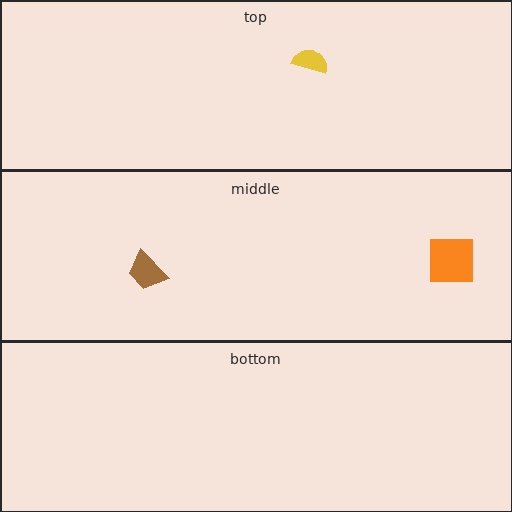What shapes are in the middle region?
The brown trapezoid, the orange square.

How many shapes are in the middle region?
2.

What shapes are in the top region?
The yellow semicircle.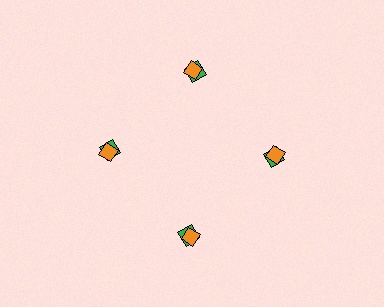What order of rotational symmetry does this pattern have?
This pattern has 4-fold rotational symmetry.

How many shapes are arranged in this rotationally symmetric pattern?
There are 8 shapes, arranged in 4 groups of 2.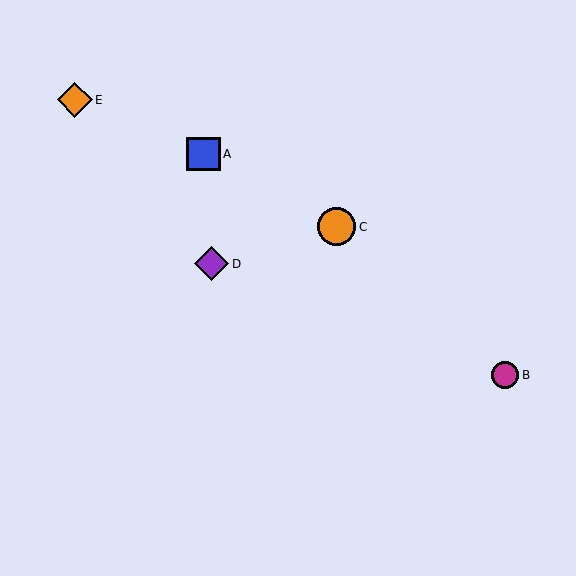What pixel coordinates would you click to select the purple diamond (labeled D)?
Click at (212, 264) to select the purple diamond D.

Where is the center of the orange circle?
The center of the orange circle is at (337, 227).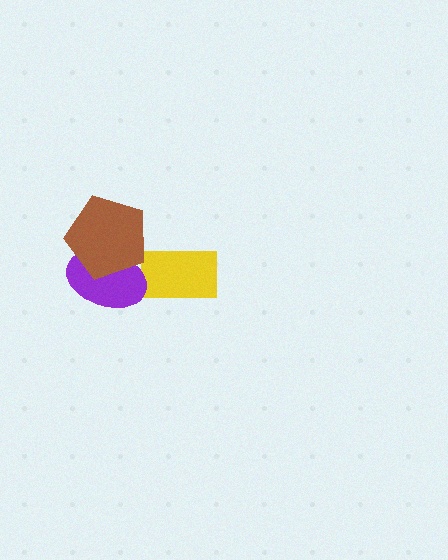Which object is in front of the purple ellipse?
The brown pentagon is in front of the purple ellipse.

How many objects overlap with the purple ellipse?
1 object overlaps with the purple ellipse.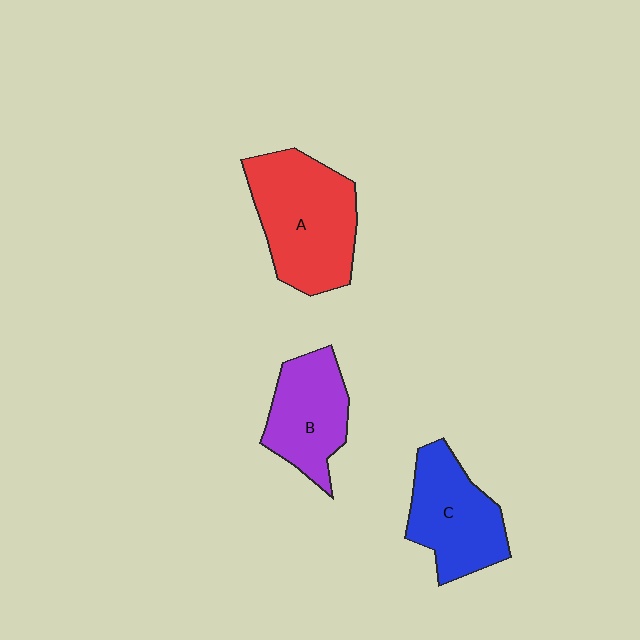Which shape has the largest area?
Shape A (red).